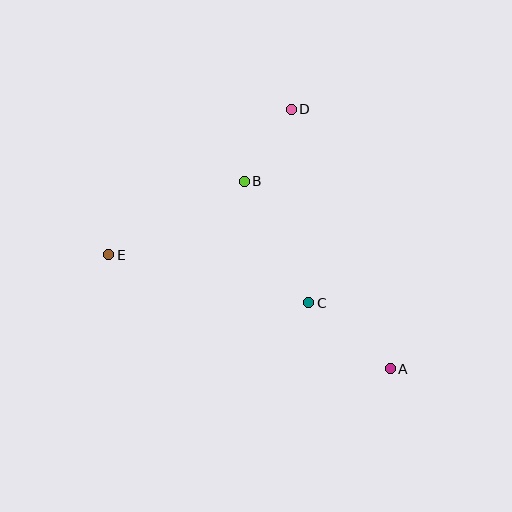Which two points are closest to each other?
Points B and D are closest to each other.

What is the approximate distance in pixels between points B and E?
The distance between B and E is approximately 154 pixels.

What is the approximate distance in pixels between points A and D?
The distance between A and D is approximately 278 pixels.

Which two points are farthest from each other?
Points A and E are farthest from each other.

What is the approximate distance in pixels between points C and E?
The distance between C and E is approximately 206 pixels.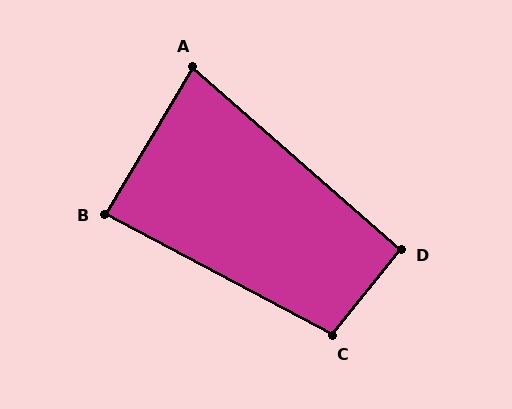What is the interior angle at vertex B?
Approximately 87 degrees (approximately right).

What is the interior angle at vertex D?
Approximately 93 degrees (approximately right).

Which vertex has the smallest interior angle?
A, at approximately 80 degrees.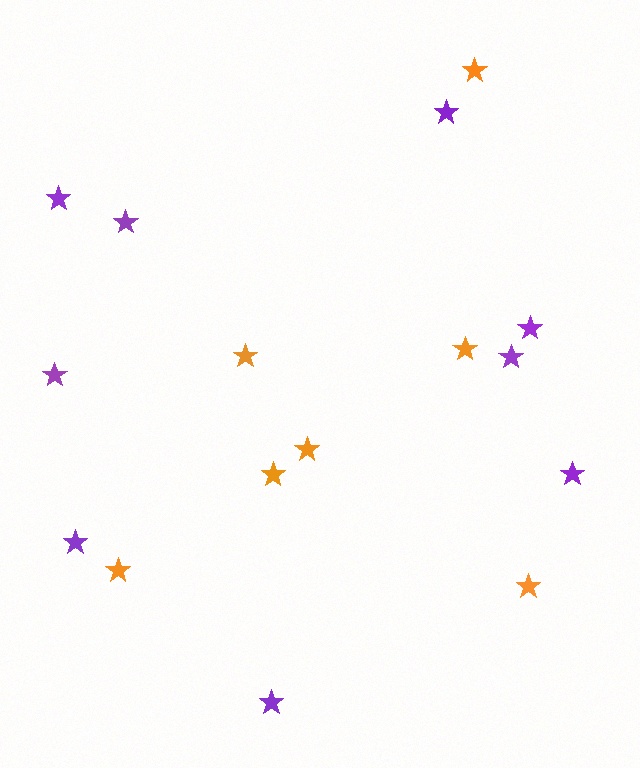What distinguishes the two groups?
There are 2 groups: one group of purple stars (9) and one group of orange stars (7).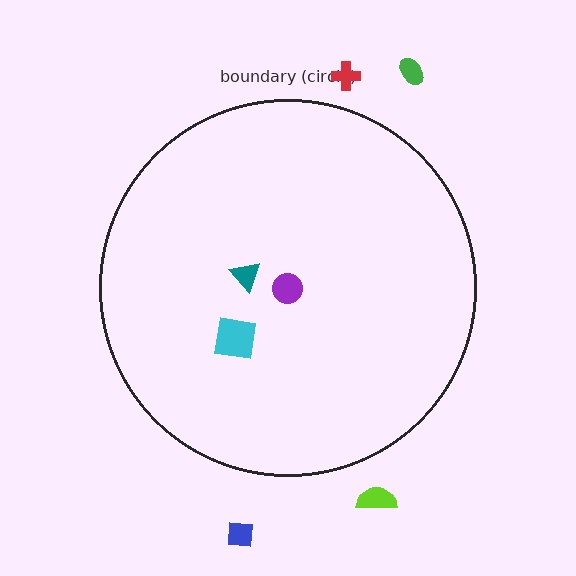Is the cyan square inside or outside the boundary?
Inside.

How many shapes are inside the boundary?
3 inside, 4 outside.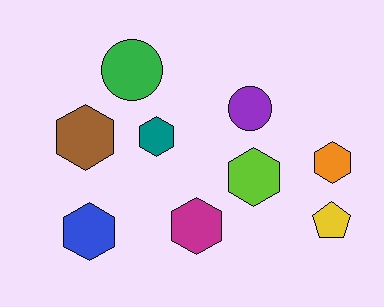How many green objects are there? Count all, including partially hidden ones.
There is 1 green object.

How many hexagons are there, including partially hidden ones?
There are 6 hexagons.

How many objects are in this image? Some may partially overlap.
There are 9 objects.